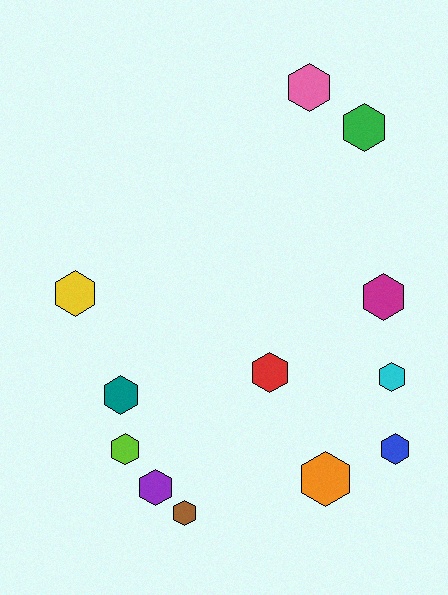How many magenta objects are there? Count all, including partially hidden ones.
There is 1 magenta object.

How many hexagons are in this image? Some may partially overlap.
There are 12 hexagons.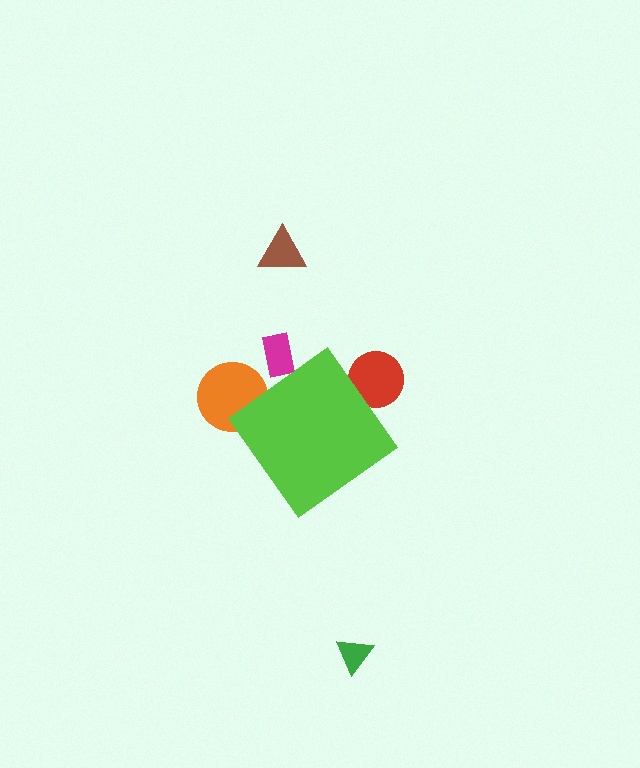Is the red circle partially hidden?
Yes, the red circle is partially hidden behind the lime diamond.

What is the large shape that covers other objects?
A lime diamond.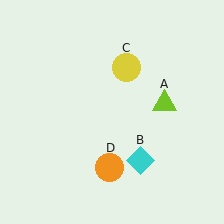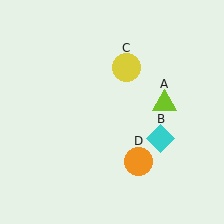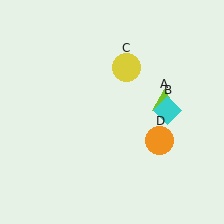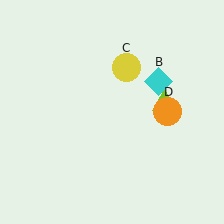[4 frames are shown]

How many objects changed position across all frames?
2 objects changed position: cyan diamond (object B), orange circle (object D).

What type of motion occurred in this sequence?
The cyan diamond (object B), orange circle (object D) rotated counterclockwise around the center of the scene.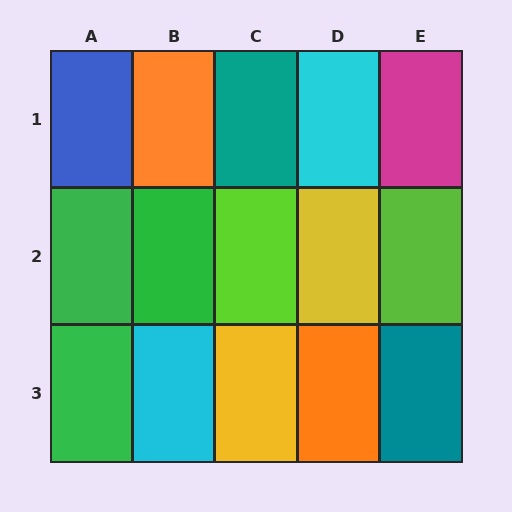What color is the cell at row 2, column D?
Yellow.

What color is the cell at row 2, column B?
Green.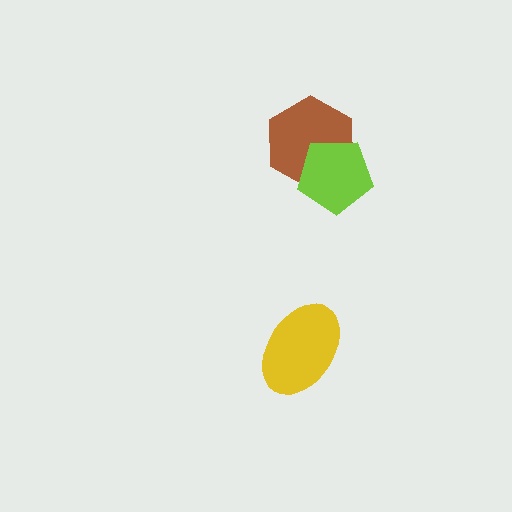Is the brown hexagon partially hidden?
Yes, it is partially covered by another shape.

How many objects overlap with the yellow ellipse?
0 objects overlap with the yellow ellipse.